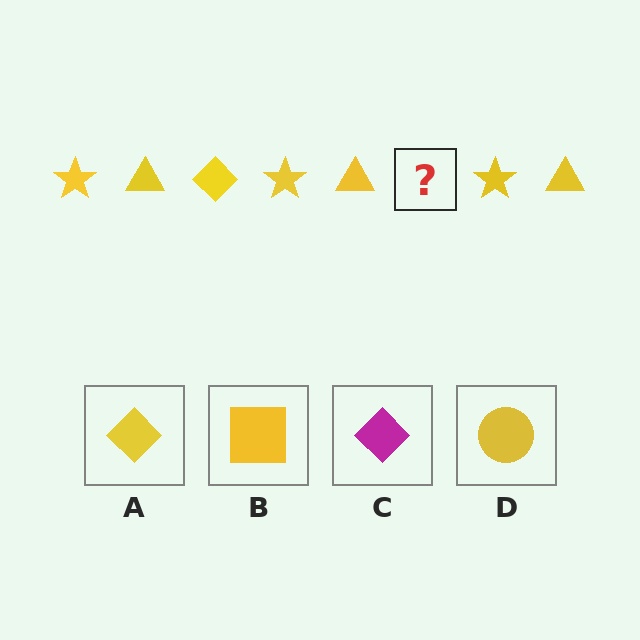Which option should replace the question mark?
Option A.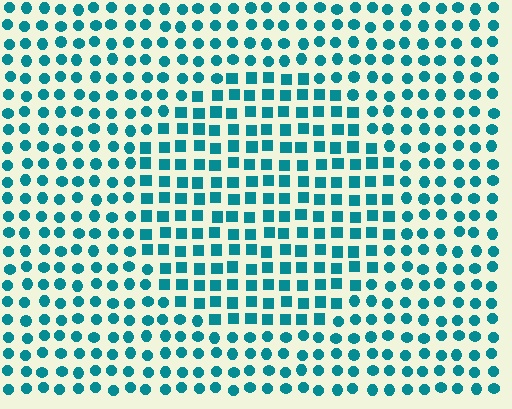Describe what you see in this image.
The image is filled with small teal elements arranged in a uniform grid. A circle-shaped region contains squares, while the surrounding area contains circles. The boundary is defined purely by the change in element shape.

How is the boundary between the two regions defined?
The boundary is defined by a change in element shape: squares inside vs. circles outside. All elements share the same color and spacing.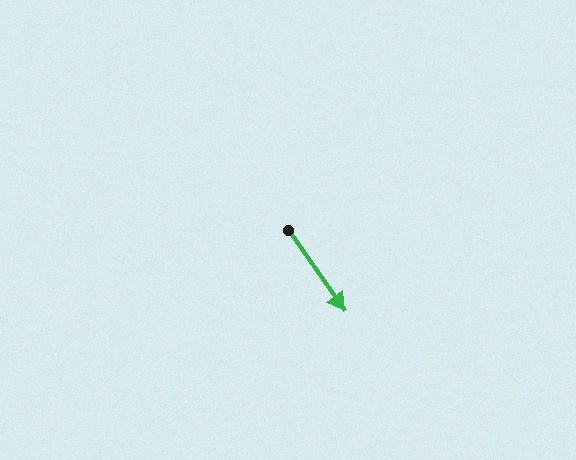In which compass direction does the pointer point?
Southeast.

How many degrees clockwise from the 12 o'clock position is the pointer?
Approximately 145 degrees.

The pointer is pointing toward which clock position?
Roughly 5 o'clock.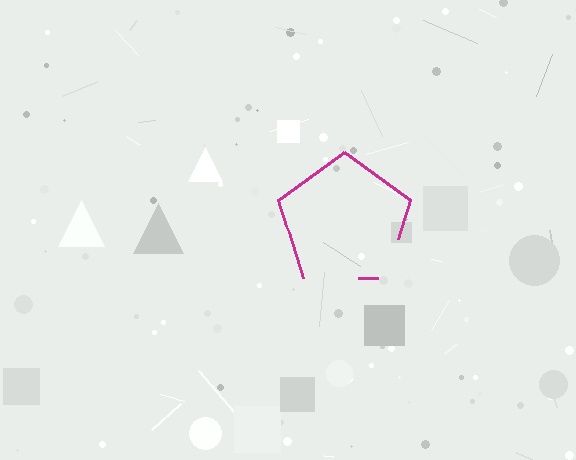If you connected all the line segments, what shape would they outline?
They would outline a pentagon.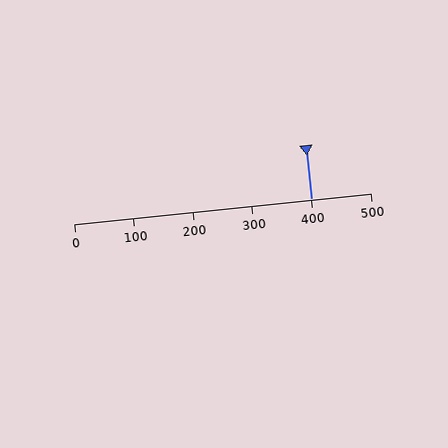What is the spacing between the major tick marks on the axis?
The major ticks are spaced 100 apart.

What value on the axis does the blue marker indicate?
The marker indicates approximately 400.